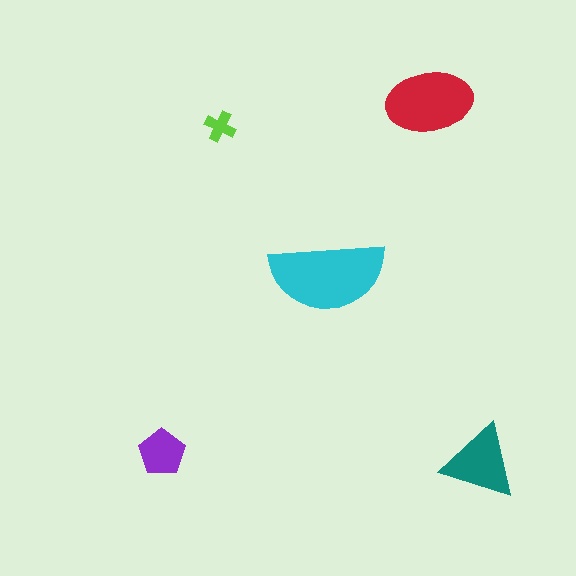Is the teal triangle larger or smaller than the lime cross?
Larger.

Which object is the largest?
The cyan semicircle.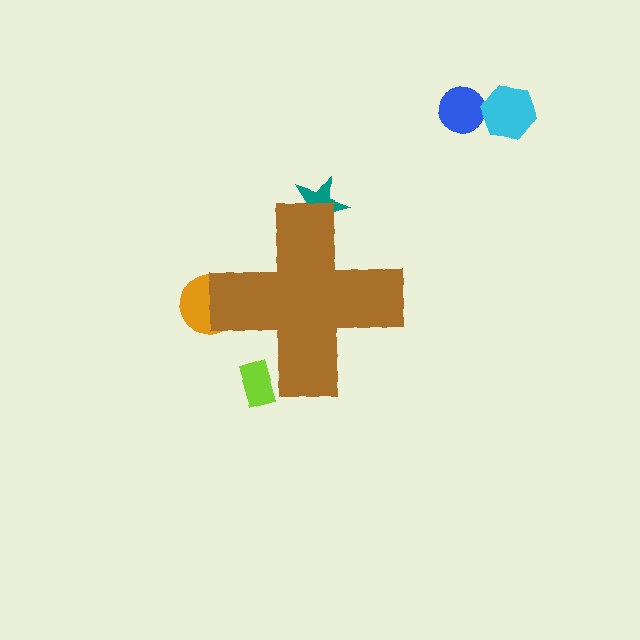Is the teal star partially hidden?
Yes, the teal star is partially hidden behind the brown cross.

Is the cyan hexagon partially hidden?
No, the cyan hexagon is fully visible.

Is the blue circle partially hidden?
No, the blue circle is fully visible.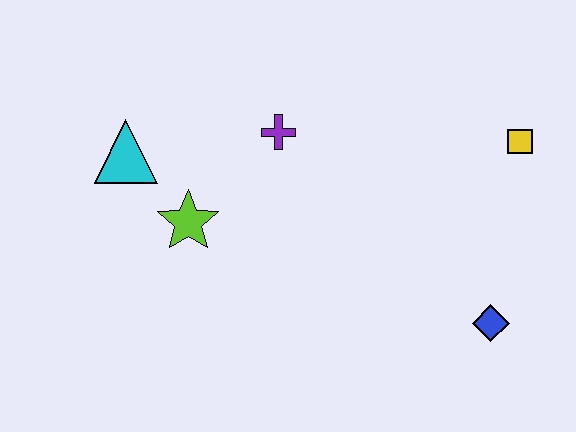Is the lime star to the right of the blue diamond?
No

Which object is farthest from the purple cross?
The blue diamond is farthest from the purple cross.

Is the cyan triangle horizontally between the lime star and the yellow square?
No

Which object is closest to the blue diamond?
The yellow square is closest to the blue diamond.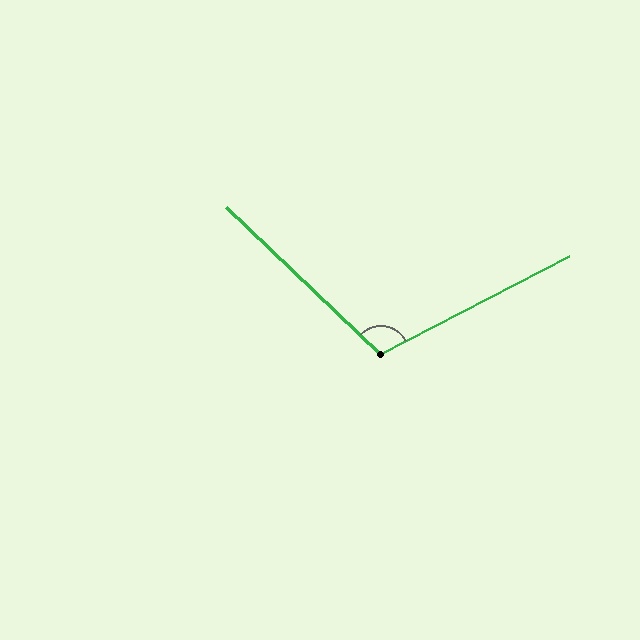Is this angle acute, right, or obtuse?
It is obtuse.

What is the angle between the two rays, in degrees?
Approximately 109 degrees.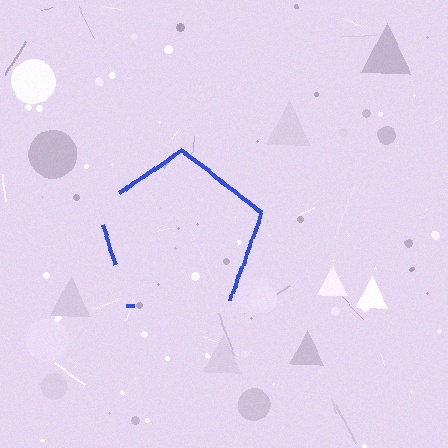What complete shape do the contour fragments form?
The contour fragments form a pentagon.